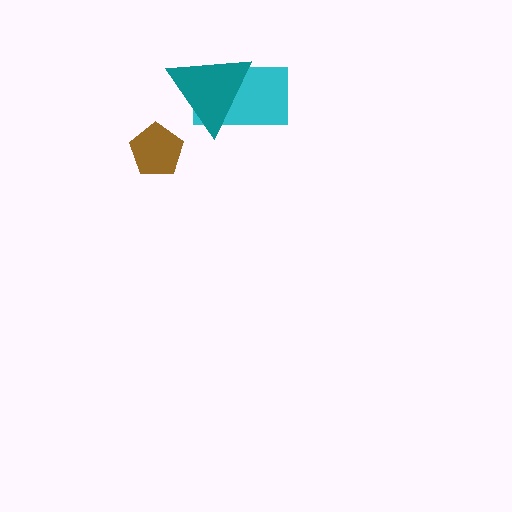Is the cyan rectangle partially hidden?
Yes, it is partially covered by another shape.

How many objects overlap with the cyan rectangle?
1 object overlaps with the cyan rectangle.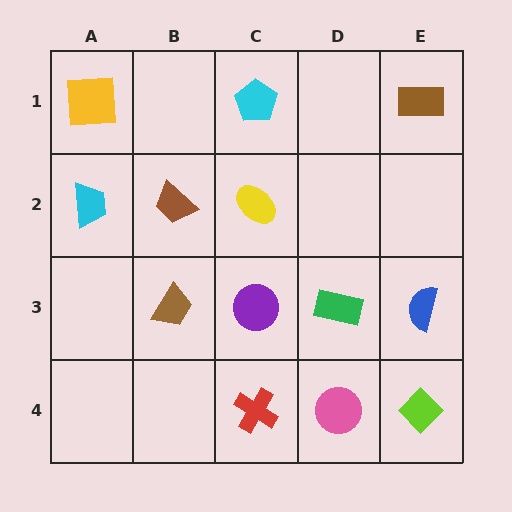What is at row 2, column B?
A brown trapezoid.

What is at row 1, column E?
A brown rectangle.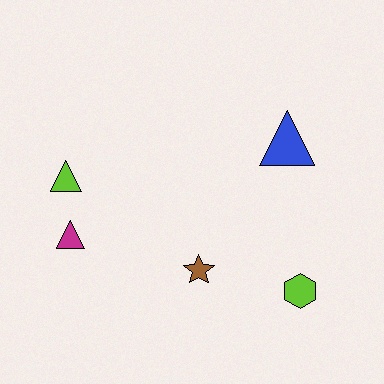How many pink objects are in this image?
There are no pink objects.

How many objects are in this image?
There are 5 objects.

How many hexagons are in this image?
There is 1 hexagon.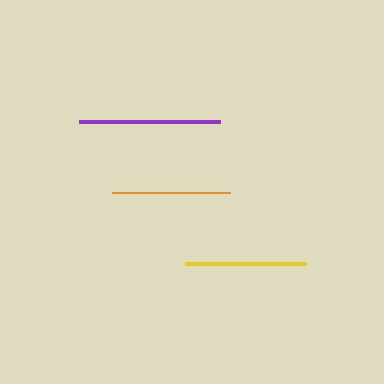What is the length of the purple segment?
The purple segment is approximately 141 pixels long.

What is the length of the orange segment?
The orange segment is approximately 118 pixels long.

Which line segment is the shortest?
The orange line is the shortest at approximately 118 pixels.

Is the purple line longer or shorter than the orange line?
The purple line is longer than the orange line.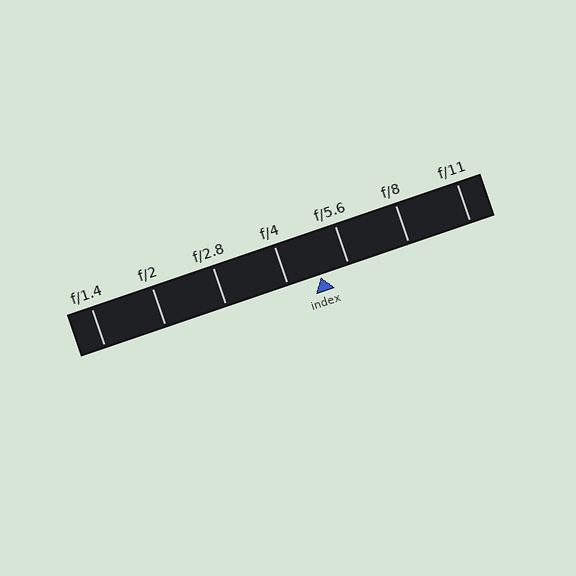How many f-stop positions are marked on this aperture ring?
There are 7 f-stop positions marked.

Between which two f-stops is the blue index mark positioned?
The index mark is between f/4 and f/5.6.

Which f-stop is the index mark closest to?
The index mark is closest to f/5.6.